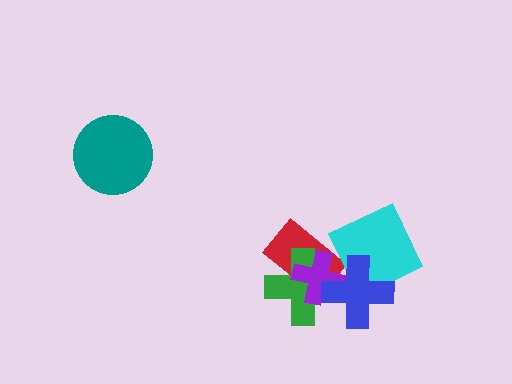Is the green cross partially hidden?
Yes, it is partially covered by another shape.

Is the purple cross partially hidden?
Yes, it is partially covered by another shape.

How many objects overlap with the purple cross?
4 objects overlap with the purple cross.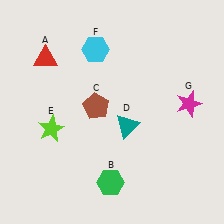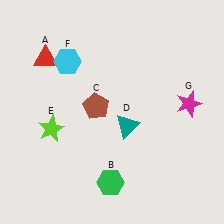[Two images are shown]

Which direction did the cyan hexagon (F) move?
The cyan hexagon (F) moved left.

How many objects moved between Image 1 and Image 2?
1 object moved between the two images.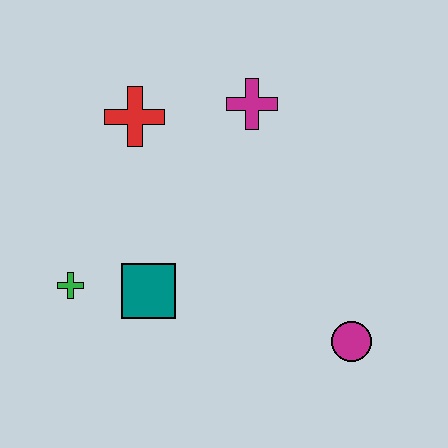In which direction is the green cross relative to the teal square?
The green cross is to the left of the teal square.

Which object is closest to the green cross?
The teal square is closest to the green cross.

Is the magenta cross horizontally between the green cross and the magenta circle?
Yes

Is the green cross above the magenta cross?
No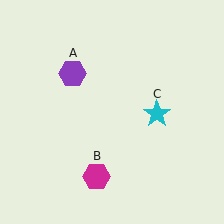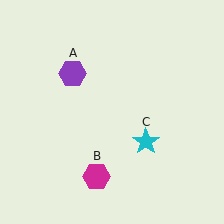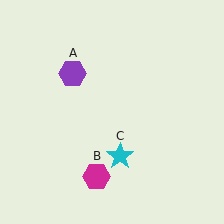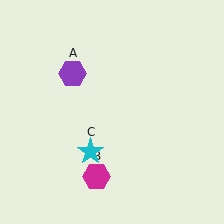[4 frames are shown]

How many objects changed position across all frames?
1 object changed position: cyan star (object C).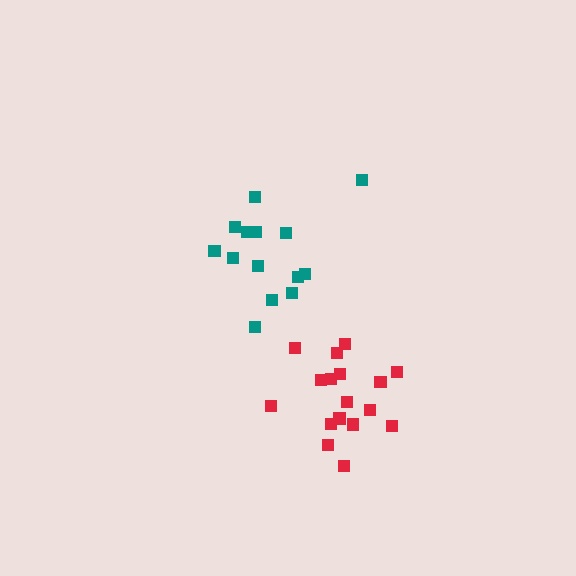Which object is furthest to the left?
The teal cluster is leftmost.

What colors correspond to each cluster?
The clusters are colored: teal, red.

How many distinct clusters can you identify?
There are 2 distinct clusters.